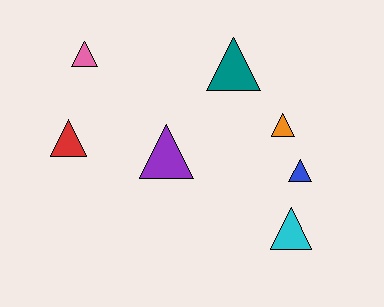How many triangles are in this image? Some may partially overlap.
There are 7 triangles.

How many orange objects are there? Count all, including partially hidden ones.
There is 1 orange object.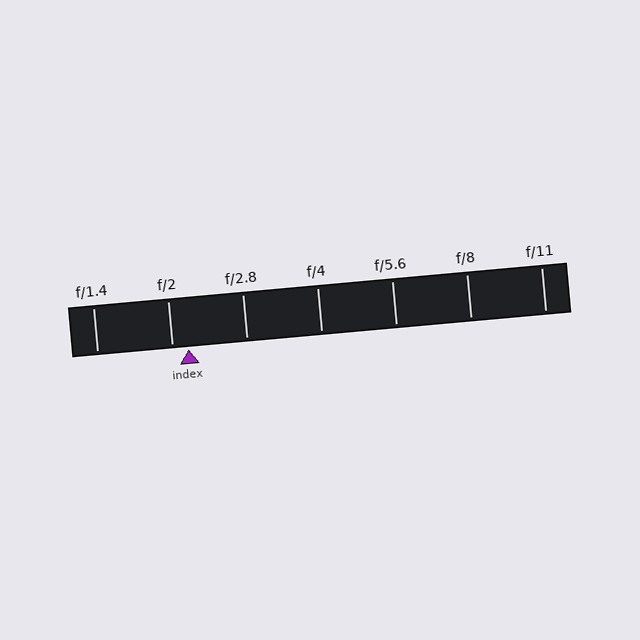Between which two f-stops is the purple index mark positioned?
The index mark is between f/2 and f/2.8.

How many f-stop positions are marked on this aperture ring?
There are 7 f-stop positions marked.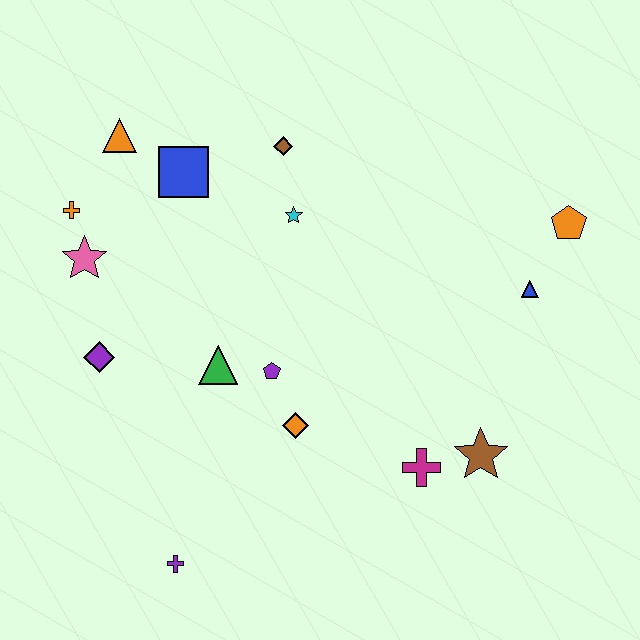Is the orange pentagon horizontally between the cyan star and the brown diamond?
No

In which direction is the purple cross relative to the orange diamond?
The purple cross is below the orange diamond.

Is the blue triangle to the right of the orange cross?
Yes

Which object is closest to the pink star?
The orange cross is closest to the pink star.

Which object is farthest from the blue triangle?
The orange cross is farthest from the blue triangle.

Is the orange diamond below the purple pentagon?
Yes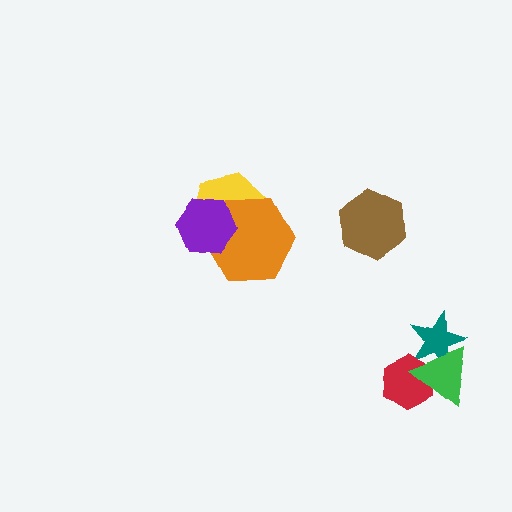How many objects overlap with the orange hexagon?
2 objects overlap with the orange hexagon.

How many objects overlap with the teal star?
2 objects overlap with the teal star.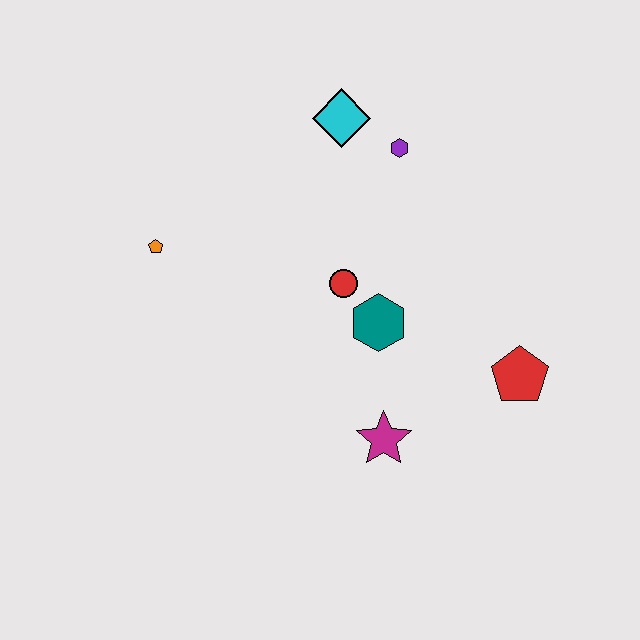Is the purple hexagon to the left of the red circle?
No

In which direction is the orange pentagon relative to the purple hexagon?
The orange pentagon is to the left of the purple hexagon.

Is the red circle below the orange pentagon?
Yes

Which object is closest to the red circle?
The teal hexagon is closest to the red circle.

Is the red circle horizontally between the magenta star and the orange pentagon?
Yes